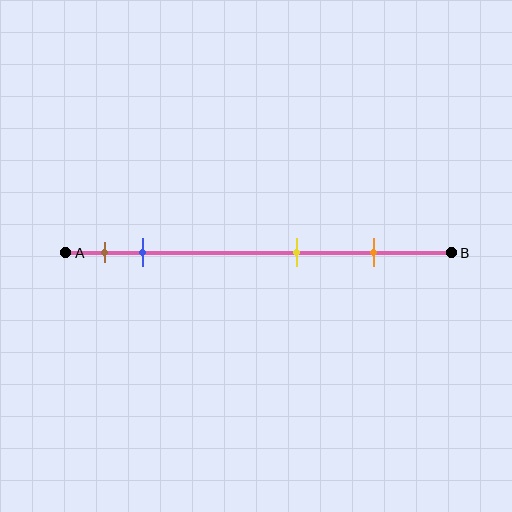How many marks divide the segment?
There are 4 marks dividing the segment.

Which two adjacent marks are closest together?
The brown and blue marks are the closest adjacent pair.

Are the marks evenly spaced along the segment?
No, the marks are not evenly spaced.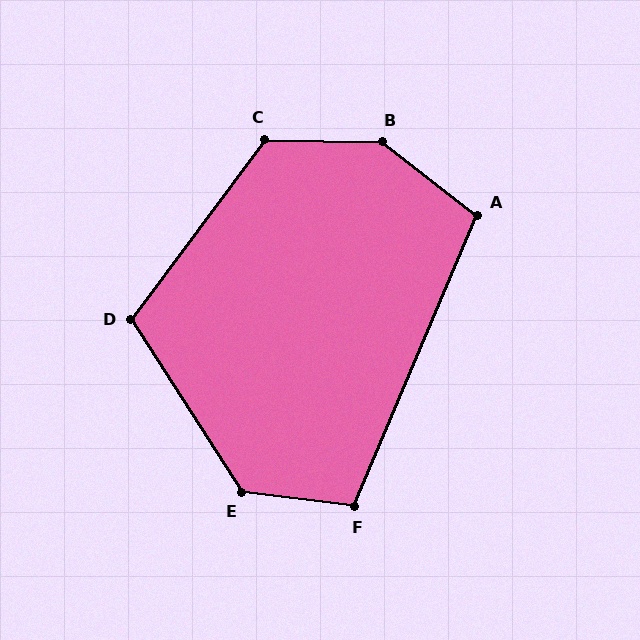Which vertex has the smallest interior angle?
A, at approximately 105 degrees.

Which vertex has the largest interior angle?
B, at approximately 143 degrees.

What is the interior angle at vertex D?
Approximately 111 degrees (obtuse).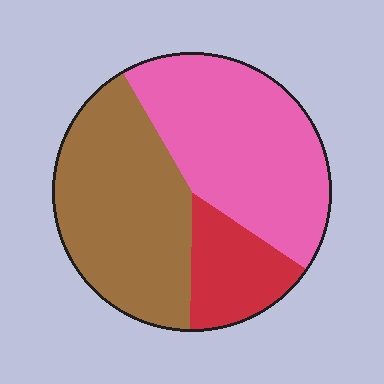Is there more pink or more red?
Pink.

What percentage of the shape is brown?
Brown covers roughly 40% of the shape.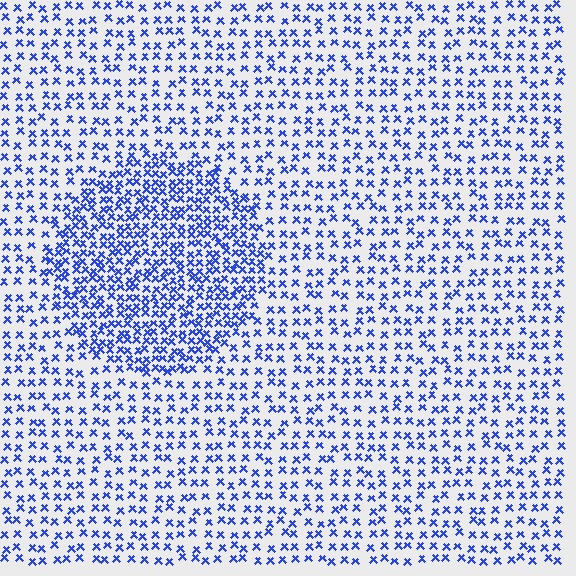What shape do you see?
I see a circle.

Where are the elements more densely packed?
The elements are more densely packed inside the circle boundary.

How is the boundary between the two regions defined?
The boundary is defined by a change in element density (approximately 2.0x ratio). All elements are the same color, size, and shape.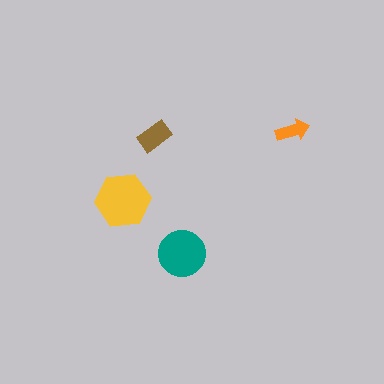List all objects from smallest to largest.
The orange arrow, the brown rectangle, the teal circle, the yellow hexagon.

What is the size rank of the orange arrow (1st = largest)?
4th.